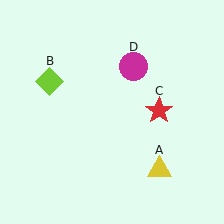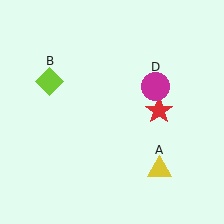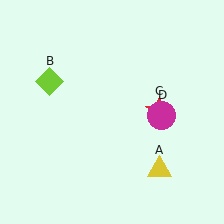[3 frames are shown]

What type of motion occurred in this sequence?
The magenta circle (object D) rotated clockwise around the center of the scene.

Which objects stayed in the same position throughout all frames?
Yellow triangle (object A) and lime diamond (object B) and red star (object C) remained stationary.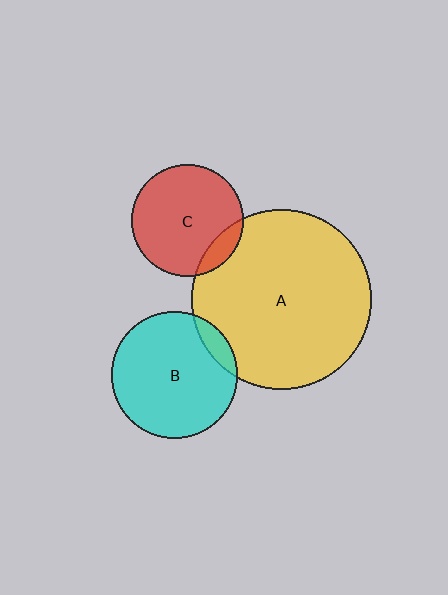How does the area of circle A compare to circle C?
Approximately 2.6 times.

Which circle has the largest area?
Circle A (yellow).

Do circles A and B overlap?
Yes.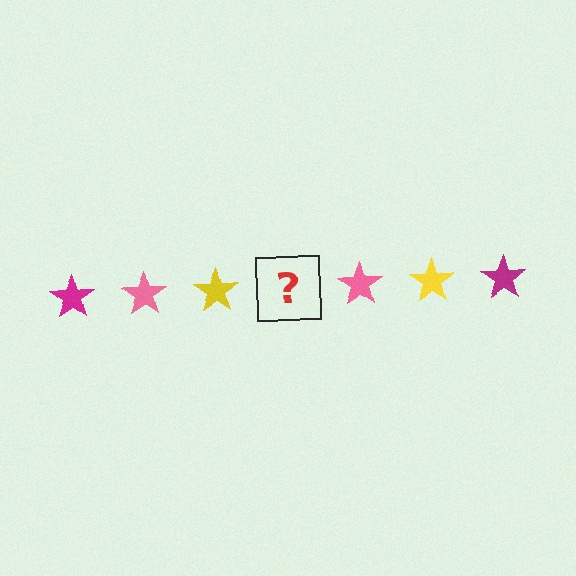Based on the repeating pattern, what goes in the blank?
The blank should be a magenta star.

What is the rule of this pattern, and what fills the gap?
The rule is that the pattern cycles through magenta, pink, yellow stars. The gap should be filled with a magenta star.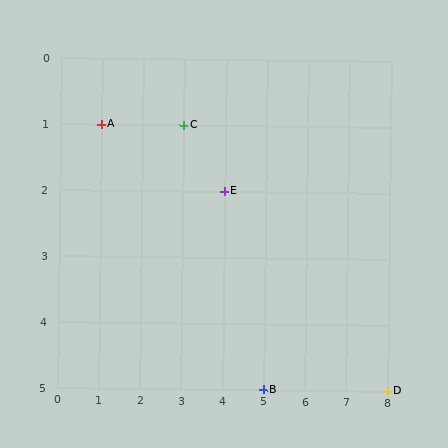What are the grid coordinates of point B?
Point B is at grid coordinates (5, 5).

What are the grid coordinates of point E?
Point E is at grid coordinates (4, 2).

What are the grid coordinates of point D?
Point D is at grid coordinates (8, 5).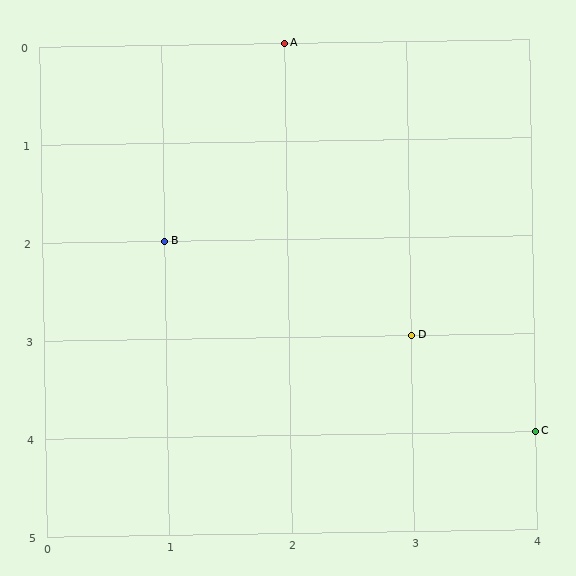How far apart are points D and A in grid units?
Points D and A are 1 column and 3 rows apart (about 3.2 grid units diagonally).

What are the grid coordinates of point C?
Point C is at grid coordinates (4, 4).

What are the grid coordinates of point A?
Point A is at grid coordinates (2, 0).